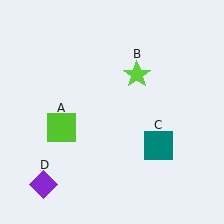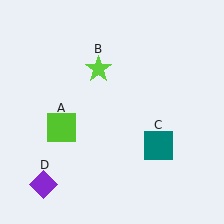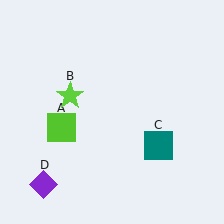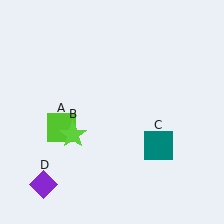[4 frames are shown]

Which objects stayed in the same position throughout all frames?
Lime square (object A) and teal square (object C) and purple diamond (object D) remained stationary.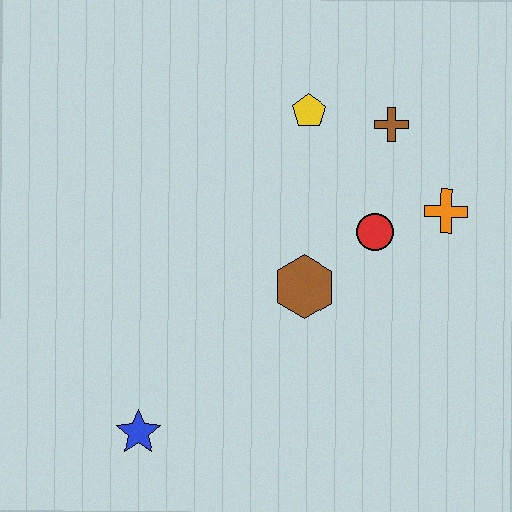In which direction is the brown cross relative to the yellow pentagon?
The brown cross is to the right of the yellow pentagon.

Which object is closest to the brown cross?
The yellow pentagon is closest to the brown cross.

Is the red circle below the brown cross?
Yes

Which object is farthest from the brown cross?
The blue star is farthest from the brown cross.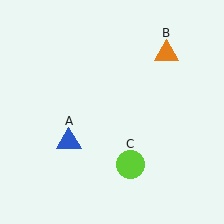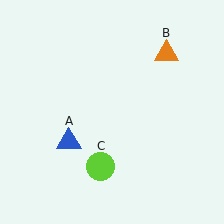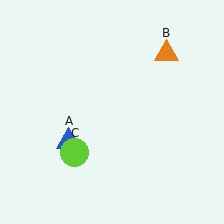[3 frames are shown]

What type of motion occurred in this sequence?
The lime circle (object C) rotated clockwise around the center of the scene.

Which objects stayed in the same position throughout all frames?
Blue triangle (object A) and orange triangle (object B) remained stationary.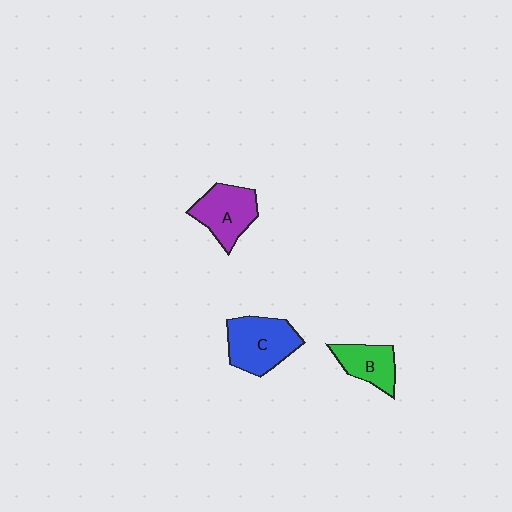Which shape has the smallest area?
Shape B (green).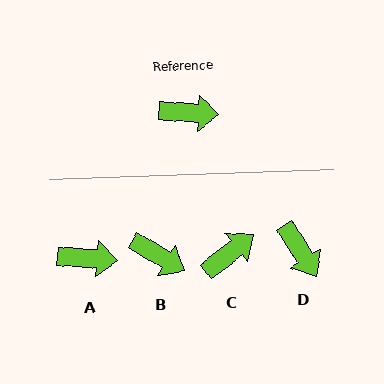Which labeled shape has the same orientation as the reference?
A.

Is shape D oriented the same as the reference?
No, it is off by about 55 degrees.